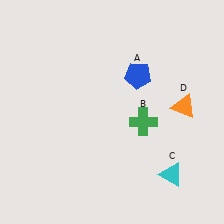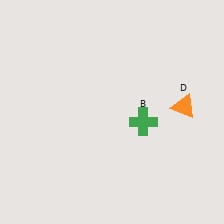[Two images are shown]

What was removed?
The blue pentagon (A), the cyan triangle (C) were removed in Image 2.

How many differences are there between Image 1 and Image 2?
There are 2 differences between the two images.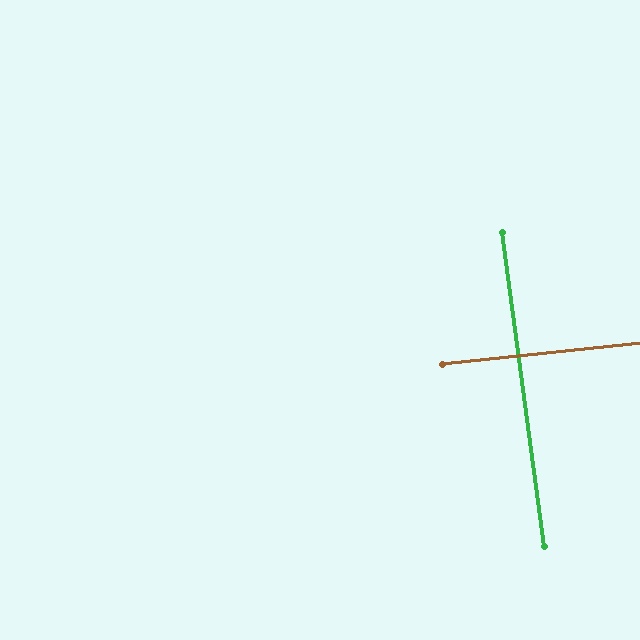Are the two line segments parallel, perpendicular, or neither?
Perpendicular — they meet at approximately 88°.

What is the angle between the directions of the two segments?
Approximately 88 degrees.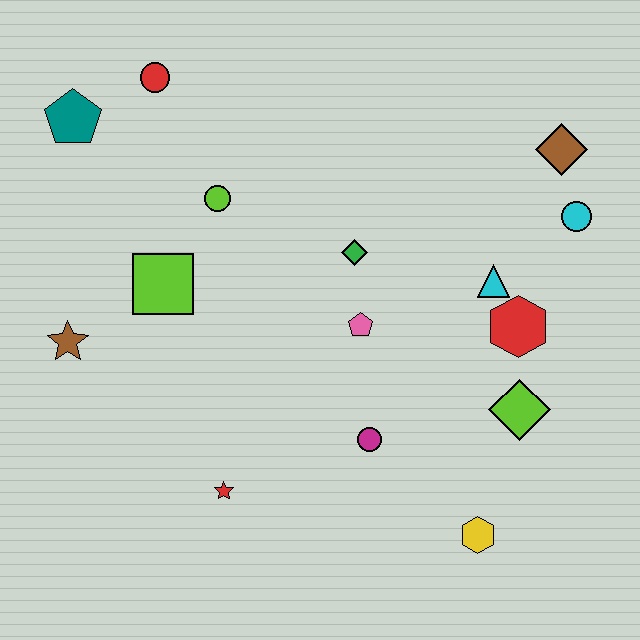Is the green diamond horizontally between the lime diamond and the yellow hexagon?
No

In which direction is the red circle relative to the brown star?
The red circle is above the brown star.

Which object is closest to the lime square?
The lime circle is closest to the lime square.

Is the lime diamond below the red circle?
Yes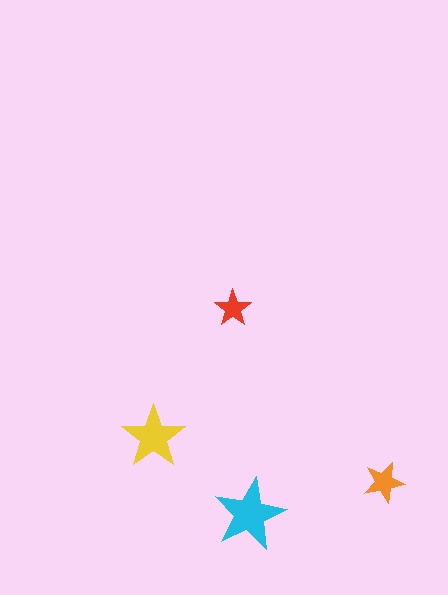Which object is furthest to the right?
The orange star is rightmost.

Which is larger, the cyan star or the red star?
The cyan one.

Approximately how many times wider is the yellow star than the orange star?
About 1.5 times wider.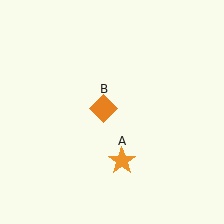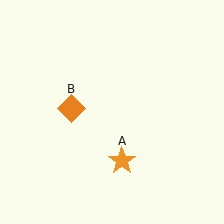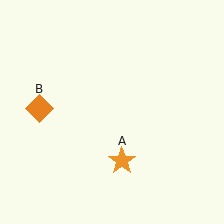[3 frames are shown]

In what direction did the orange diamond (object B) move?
The orange diamond (object B) moved left.